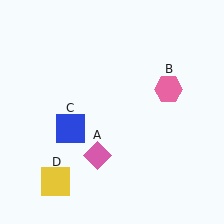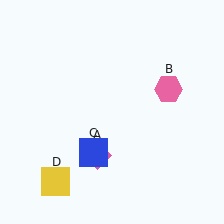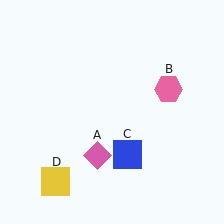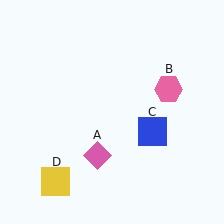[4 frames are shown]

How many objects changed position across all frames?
1 object changed position: blue square (object C).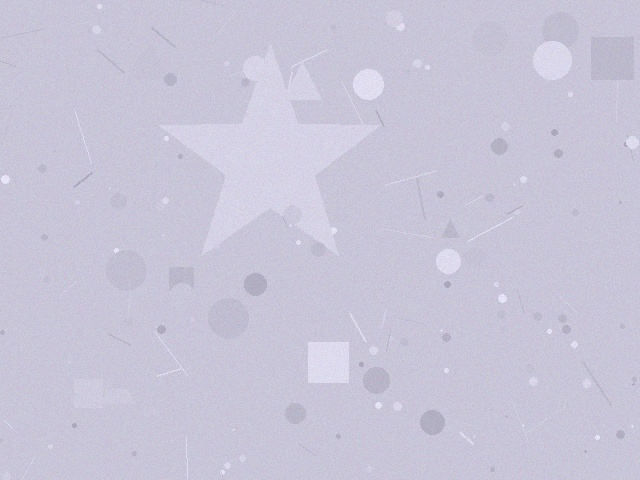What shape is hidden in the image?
A star is hidden in the image.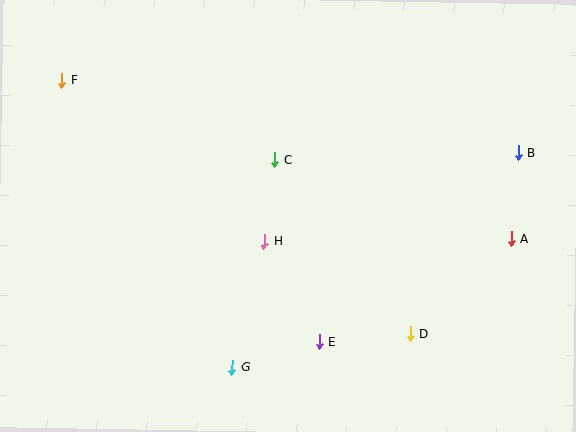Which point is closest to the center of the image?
Point H at (264, 241) is closest to the center.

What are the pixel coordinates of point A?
Point A is at (511, 238).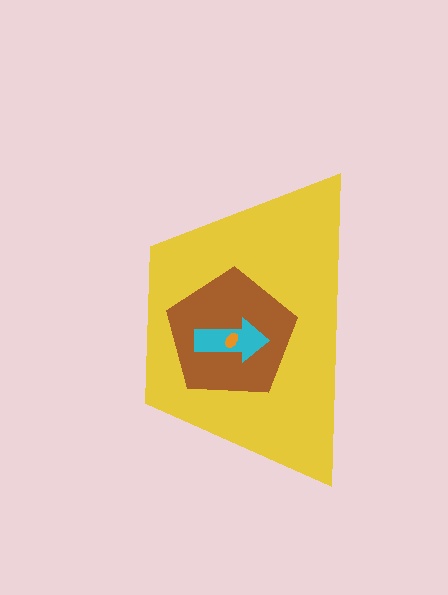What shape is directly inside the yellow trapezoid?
The brown pentagon.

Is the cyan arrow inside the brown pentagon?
Yes.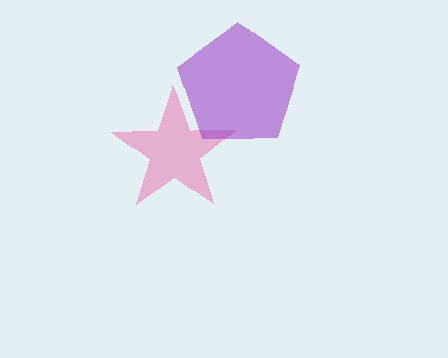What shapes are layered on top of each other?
The layered shapes are: a pink star, a purple pentagon.